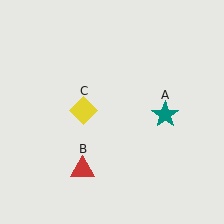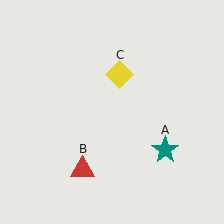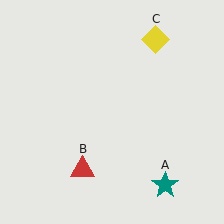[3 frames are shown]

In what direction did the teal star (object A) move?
The teal star (object A) moved down.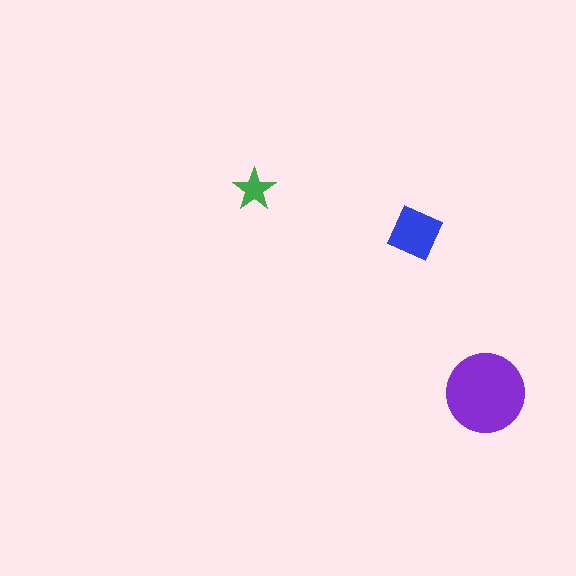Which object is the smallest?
The green star.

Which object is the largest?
The purple circle.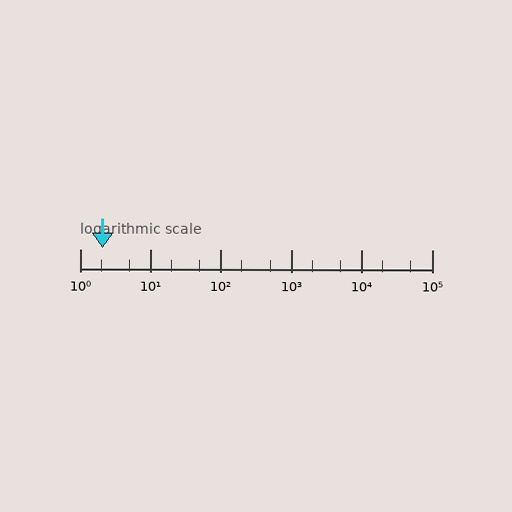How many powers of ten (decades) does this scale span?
The scale spans 5 decades, from 1 to 100000.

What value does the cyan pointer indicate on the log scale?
The pointer indicates approximately 2.1.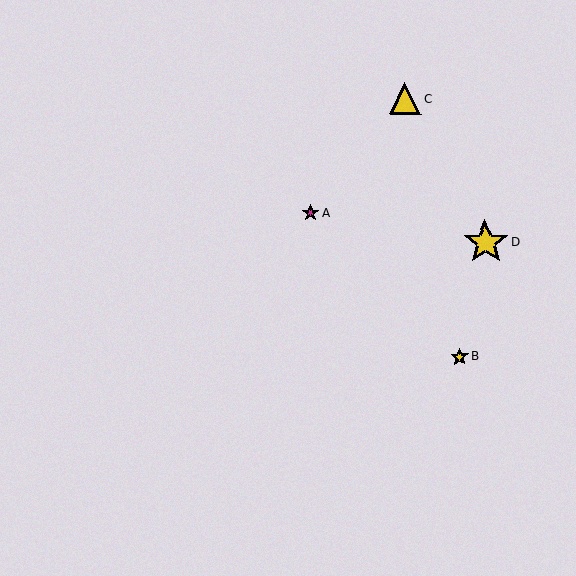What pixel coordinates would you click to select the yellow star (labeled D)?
Click at (485, 243) to select the yellow star D.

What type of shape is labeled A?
Shape A is a magenta star.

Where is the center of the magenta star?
The center of the magenta star is at (311, 213).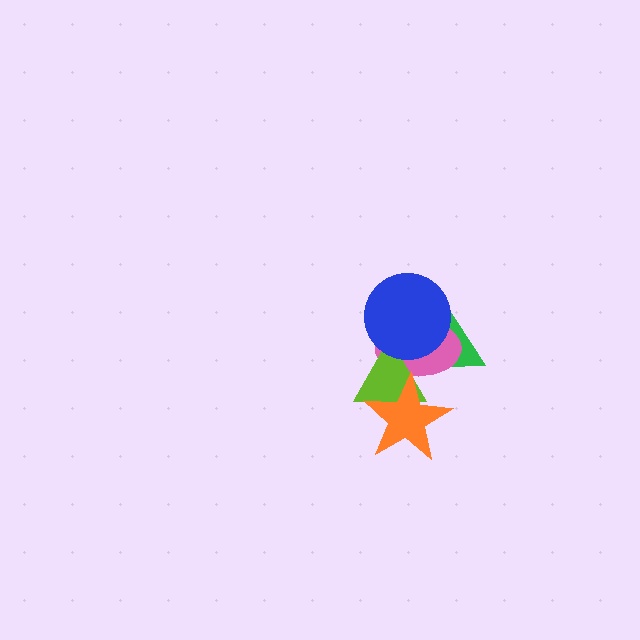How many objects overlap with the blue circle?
3 objects overlap with the blue circle.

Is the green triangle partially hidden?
Yes, it is partially covered by another shape.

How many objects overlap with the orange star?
3 objects overlap with the orange star.